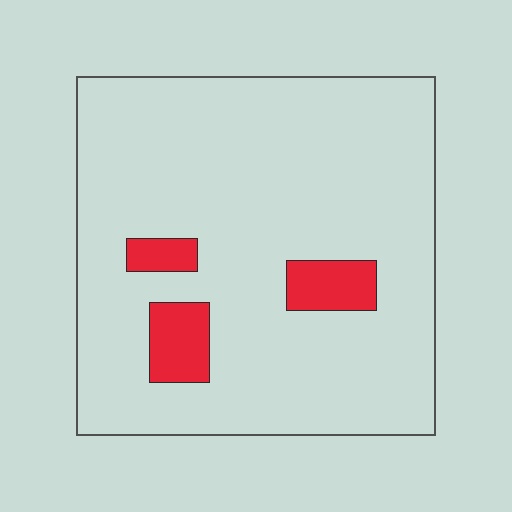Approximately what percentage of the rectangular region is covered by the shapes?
Approximately 10%.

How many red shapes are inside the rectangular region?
3.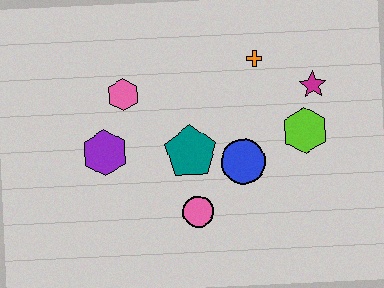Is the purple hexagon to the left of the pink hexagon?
Yes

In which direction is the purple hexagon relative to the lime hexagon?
The purple hexagon is to the left of the lime hexagon.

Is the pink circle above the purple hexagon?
No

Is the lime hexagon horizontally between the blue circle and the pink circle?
No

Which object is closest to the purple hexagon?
The pink hexagon is closest to the purple hexagon.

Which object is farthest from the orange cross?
The purple hexagon is farthest from the orange cross.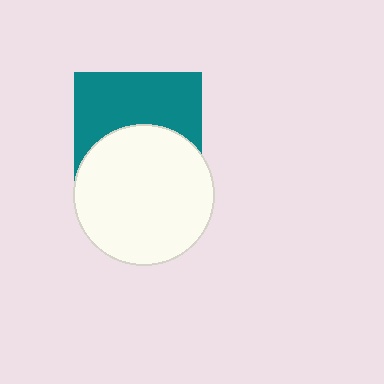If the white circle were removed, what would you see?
You would see the complete teal square.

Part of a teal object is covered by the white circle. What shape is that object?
It is a square.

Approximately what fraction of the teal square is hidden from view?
Roughly 50% of the teal square is hidden behind the white circle.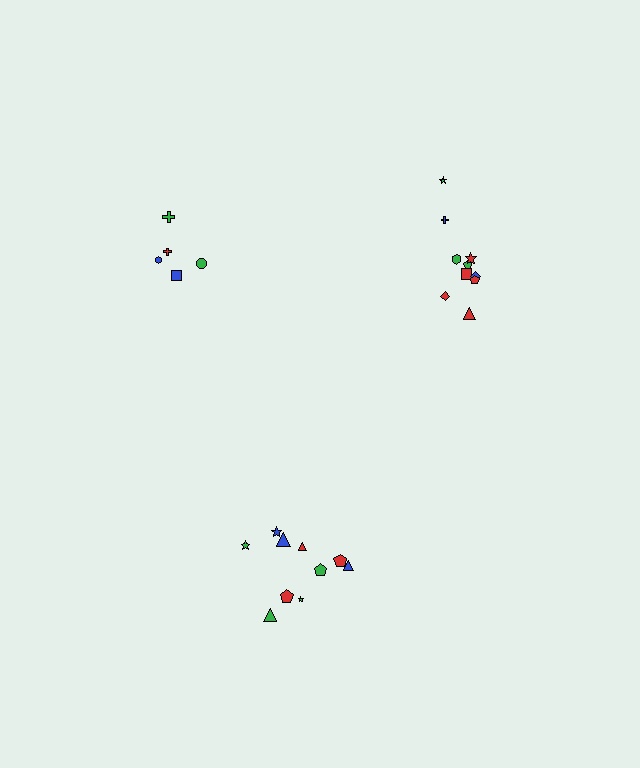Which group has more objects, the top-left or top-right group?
The top-right group.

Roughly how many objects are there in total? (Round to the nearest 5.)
Roughly 25 objects in total.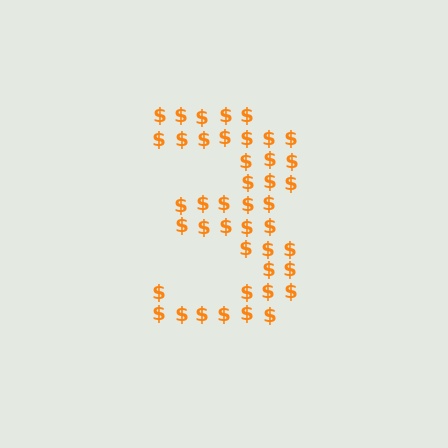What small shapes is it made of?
It is made of small dollar signs.